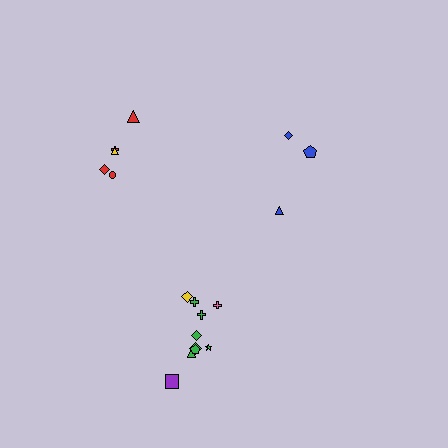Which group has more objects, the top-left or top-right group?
The top-left group.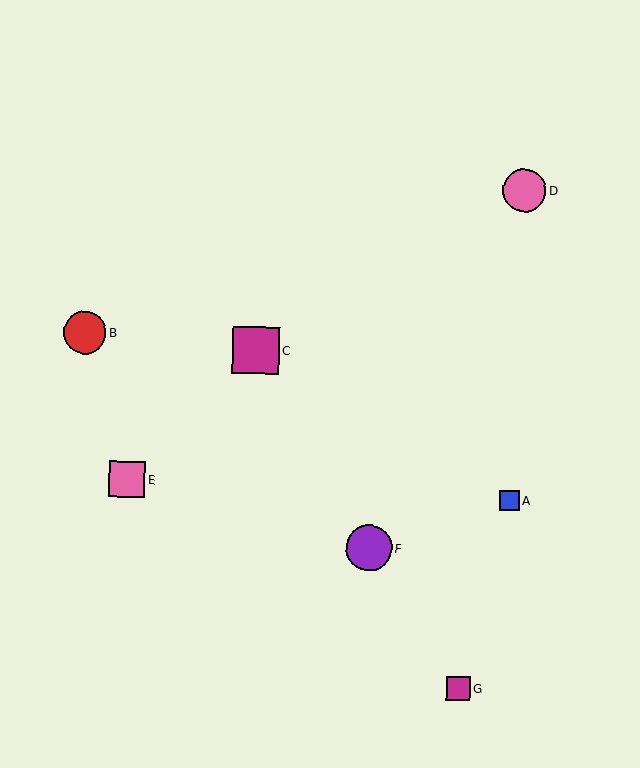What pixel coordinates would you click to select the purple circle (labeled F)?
Click at (369, 548) to select the purple circle F.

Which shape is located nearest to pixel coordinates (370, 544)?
The purple circle (labeled F) at (369, 548) is nearest to that location.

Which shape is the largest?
The magenta square (labeled C) is the largest.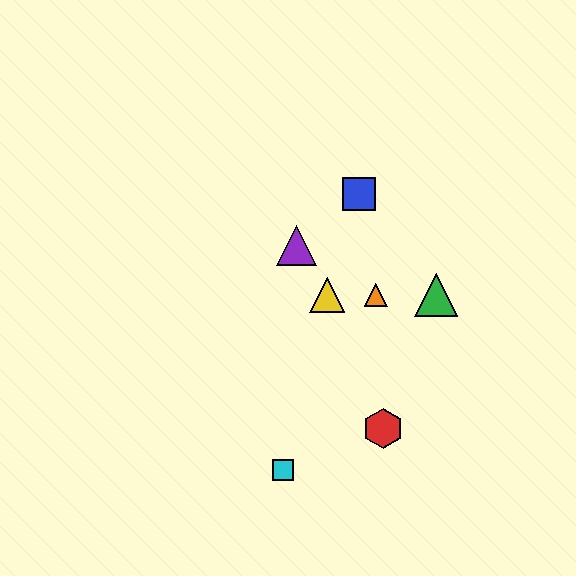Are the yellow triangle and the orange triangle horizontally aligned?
Yes, both are at y≈295.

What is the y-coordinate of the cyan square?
The cyan square is at y≈470.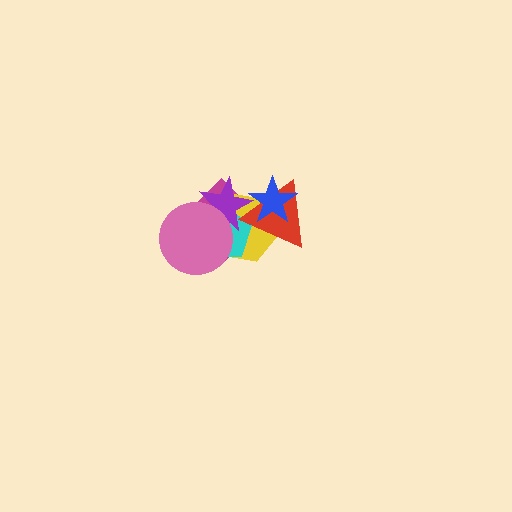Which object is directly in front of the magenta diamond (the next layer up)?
The yellow hexagon is directly in front of the magenta diamond.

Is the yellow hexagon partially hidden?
Yes, it is partially covered by another shape.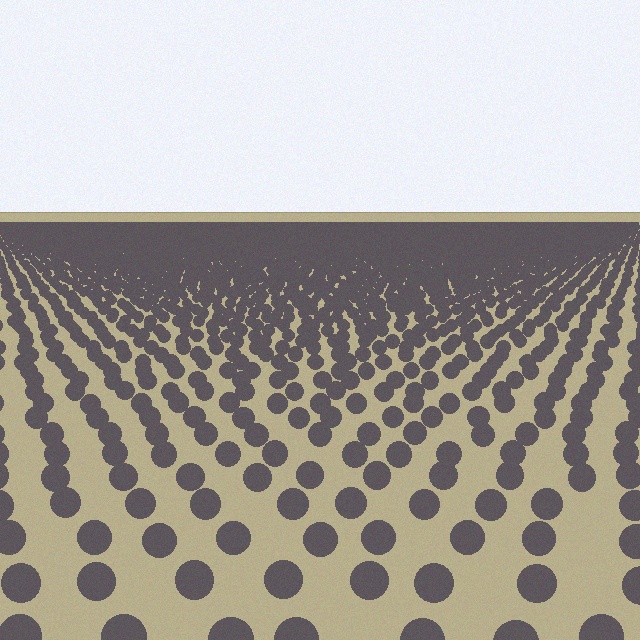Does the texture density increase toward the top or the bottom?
Density increases toward the top.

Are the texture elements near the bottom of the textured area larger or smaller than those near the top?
Larger. Near the bottom, elements are closer to the viewer and appear at a bigger on-screen size.